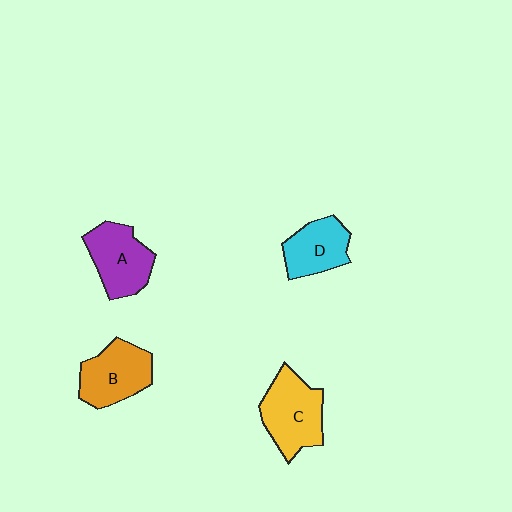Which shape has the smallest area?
Shape D (cyan).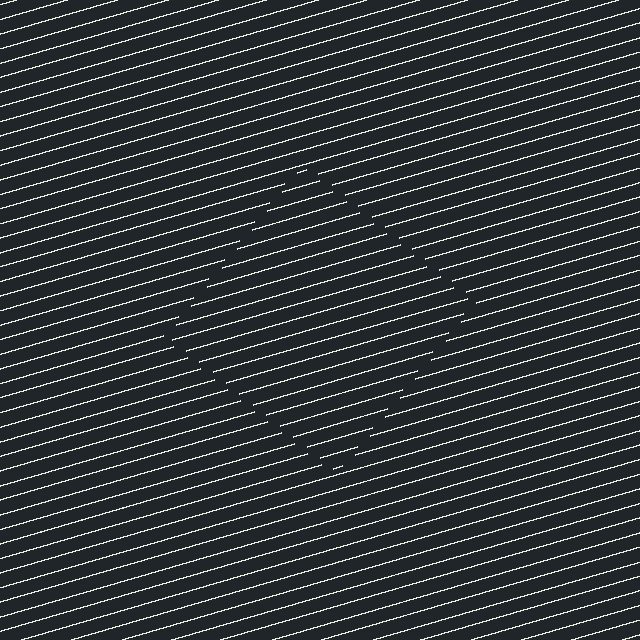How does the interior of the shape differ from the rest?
The interior of the shape contains the same grating, shifted by half a period — the contour is defined by the phase discontinuity where line-ends from the inner and outer gratings abut.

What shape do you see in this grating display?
An illusory square. The interior of the shape contains the same grating, shifted by half a period — the contour is defined by the phase discontinuity where line-ends from the inner and outer gratings abut.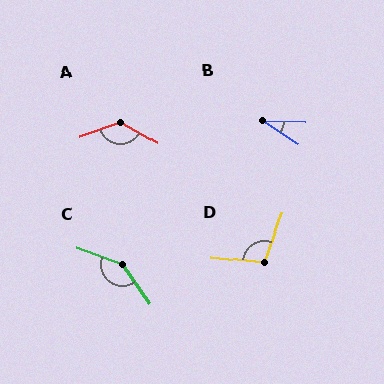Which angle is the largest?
C, at approximately 145 degrees.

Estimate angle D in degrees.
Approximately 104 degrees.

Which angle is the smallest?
B, at approximately 31 degrees.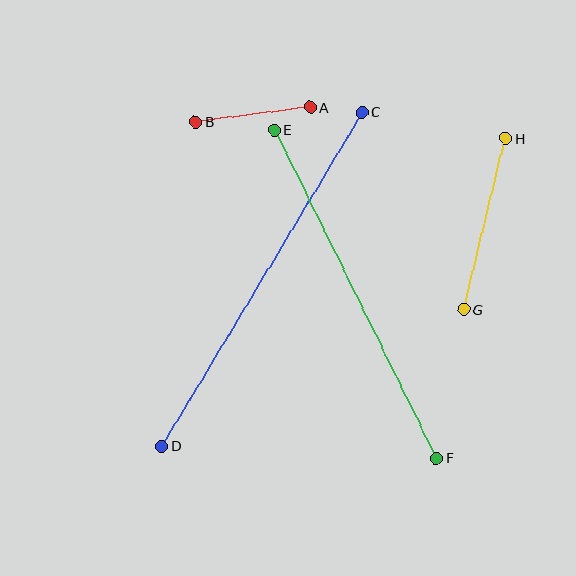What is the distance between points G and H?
The distance is approximately 176 pixels.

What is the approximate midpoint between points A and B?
The midpoint is at approximately (253, 114) pixels.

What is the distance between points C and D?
The distance is approximately 389 pixels.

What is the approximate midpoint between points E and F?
The midpoint is at approximately (355, 294) pixels.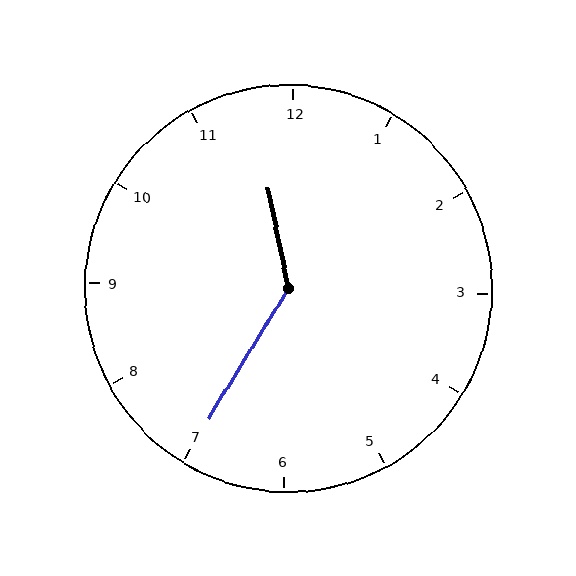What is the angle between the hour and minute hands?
Approximately 138 degrees.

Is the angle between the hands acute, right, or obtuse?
It is obtuse.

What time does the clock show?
11:35.